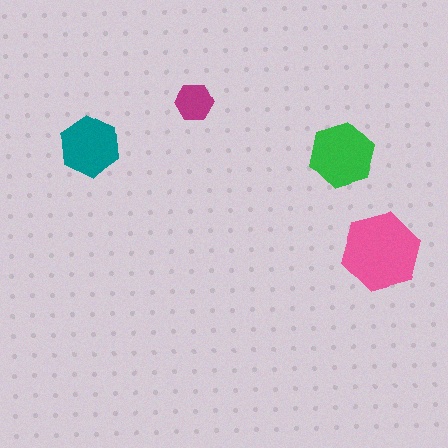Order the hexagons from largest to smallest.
the pink one, the green one, the teal one, the magenta one.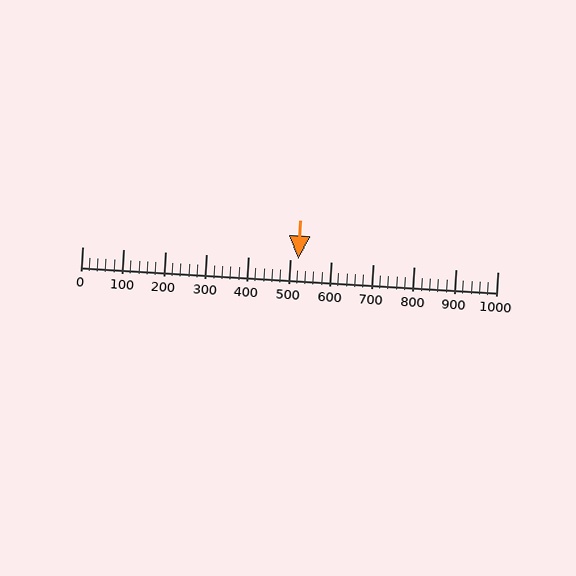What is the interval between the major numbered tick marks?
The major tick marks are spaced 100 units apart.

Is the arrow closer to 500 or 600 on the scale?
The arrow is closer to 500.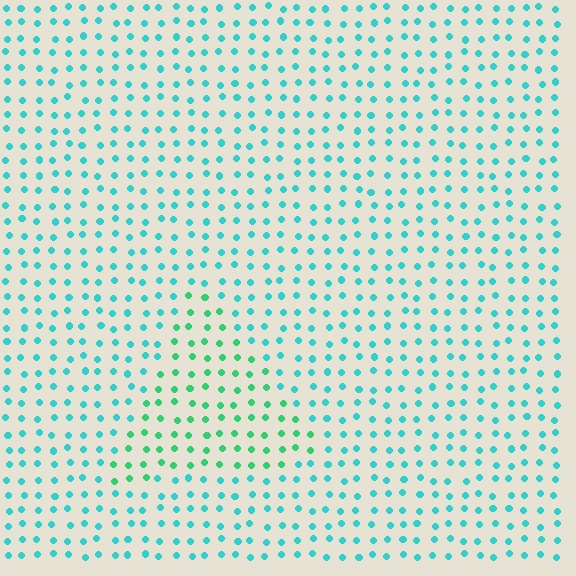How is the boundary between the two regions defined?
The boundary is defined purely by a slight shift in hue (about 33 degrees). Spacing, size, and orientation are identical on both sides.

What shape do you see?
I see a triangle.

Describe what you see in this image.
The image is filled with small cyan elements in a uniform arrangement. A triangle-shaped region is visible where the elements are tinted to a slightly different hue, forming a subtle color boundary.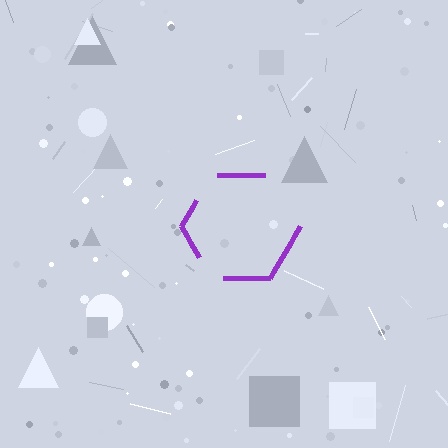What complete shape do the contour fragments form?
The contour fragments form a hexagon.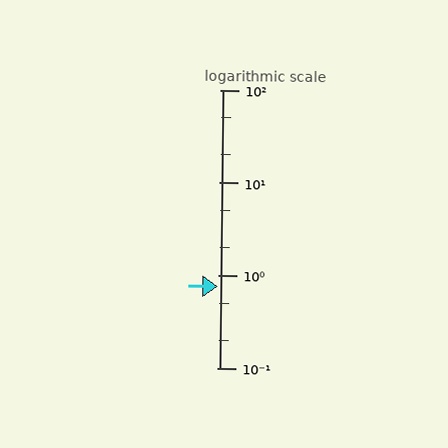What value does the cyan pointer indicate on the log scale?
The pointer indicates approximately 0.75.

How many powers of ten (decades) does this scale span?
The scale spans 3 decades, from 0.1 to 100.